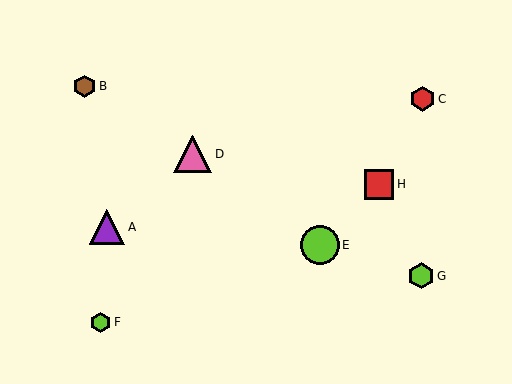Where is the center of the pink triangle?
The center of the pink triangle is at (193, 154).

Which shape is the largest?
The lime circle (labeled E) is the largest.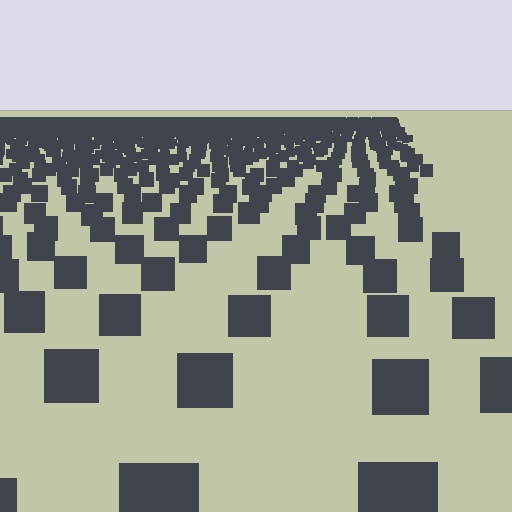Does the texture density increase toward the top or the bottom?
Density increases toward the top.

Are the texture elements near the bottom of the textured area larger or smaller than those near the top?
Larger. Near the bottom, elements are closer to the viewer and appear at a bigger on-screen size.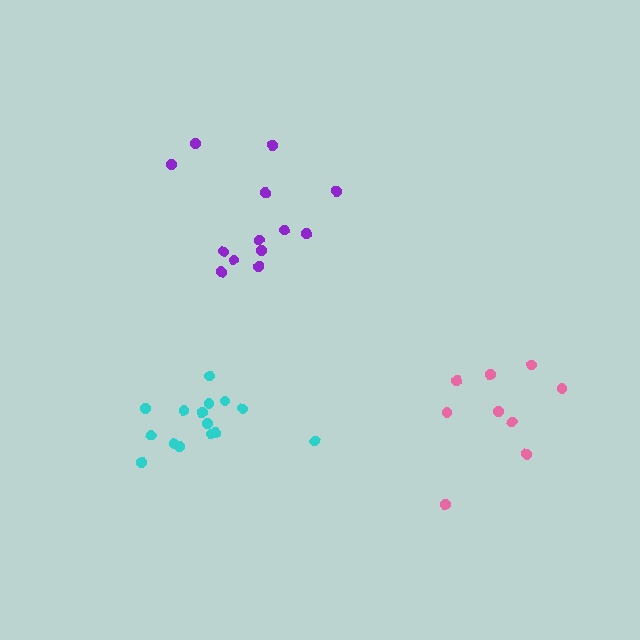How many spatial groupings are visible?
There are 3 spatial groupings.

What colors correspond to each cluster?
The clusters are colored: purple, cyan, pink.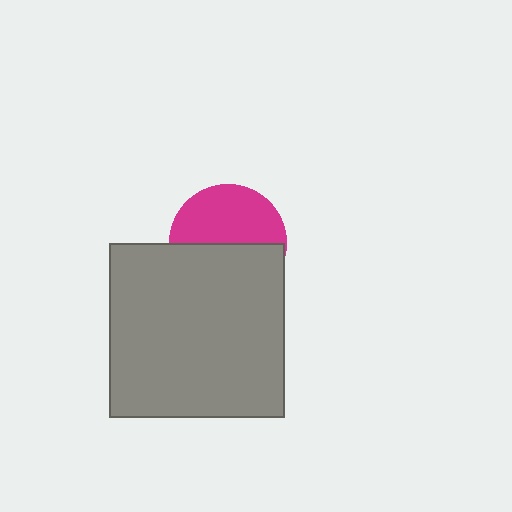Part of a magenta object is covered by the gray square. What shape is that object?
It is a circle.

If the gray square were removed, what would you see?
You would see the complete magenta circle.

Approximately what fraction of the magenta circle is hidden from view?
Roughly 49% of the magenta circle is hidden behind the gray square.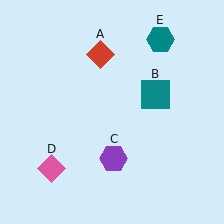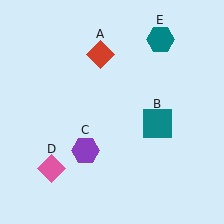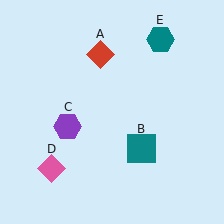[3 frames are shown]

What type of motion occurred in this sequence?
The teal square (object B), purple hexagon (object C) rotated clockwise around the center of the scene.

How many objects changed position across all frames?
2 objects changed position: teal square (object B), purple hexagon (object C).